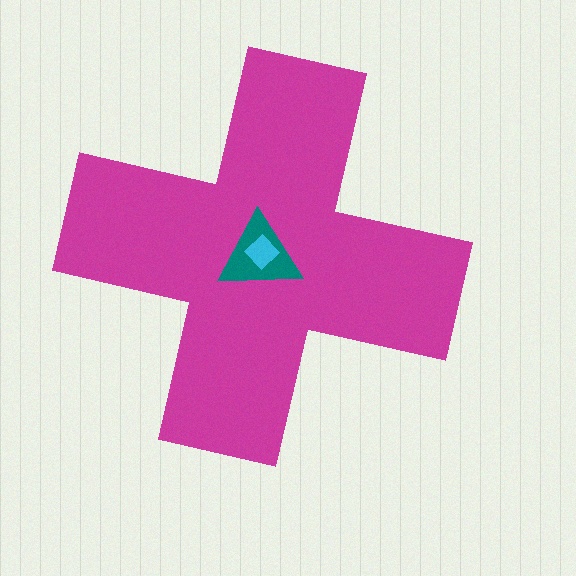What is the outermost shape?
The magenta cross.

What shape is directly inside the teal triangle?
The cyan diamond.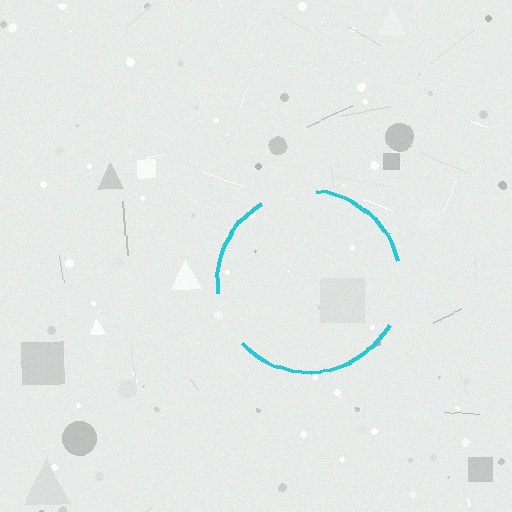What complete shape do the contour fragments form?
The contour fragments form a circle.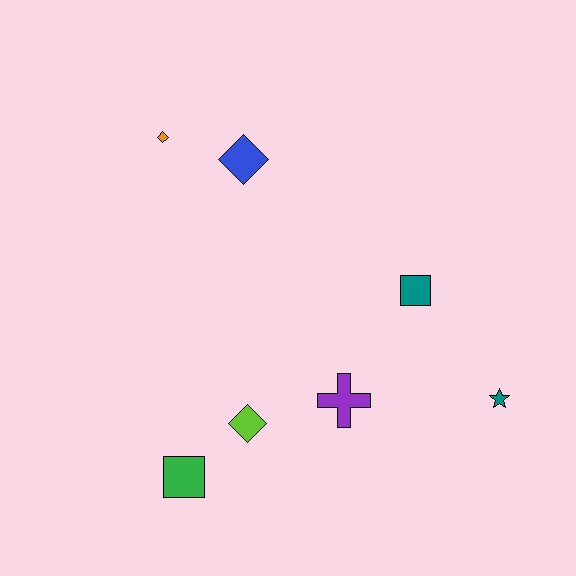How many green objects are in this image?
There is 1 green object.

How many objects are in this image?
There are 7 objects.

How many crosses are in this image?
There is 1 cross.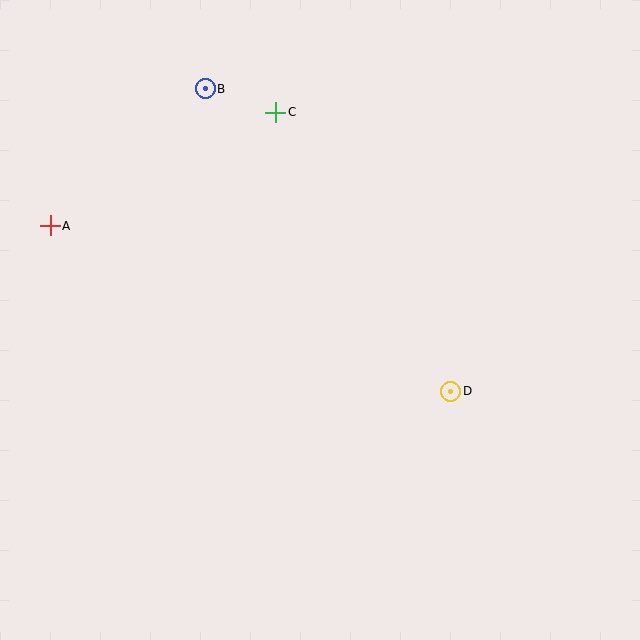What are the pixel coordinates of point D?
Point D is at (451, 391).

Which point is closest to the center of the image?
Point D at (451, 391) is closest to the center.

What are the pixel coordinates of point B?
Point B is at (205, 89).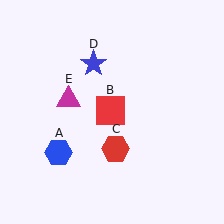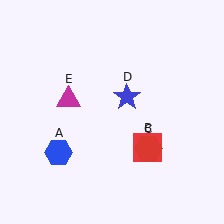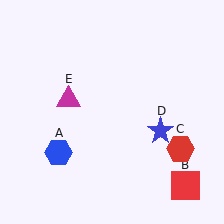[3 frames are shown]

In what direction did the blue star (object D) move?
The blue star (object D) moved down and to the right.